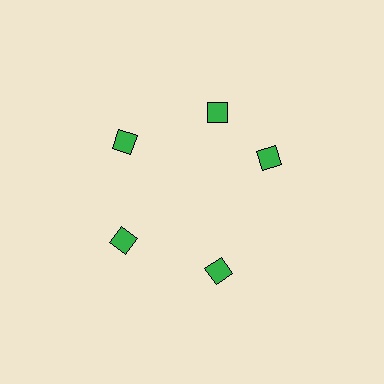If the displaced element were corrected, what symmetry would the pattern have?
It would have 5-fold rotational symmetry — the pattern would map onto itself every 72 degrees.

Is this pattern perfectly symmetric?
No. The 5 green diamonds are arranged in a ring, but one element near the 3 o'clock position is rotated out of alignment along the ring, breaking the 5-fold rotational symmetry.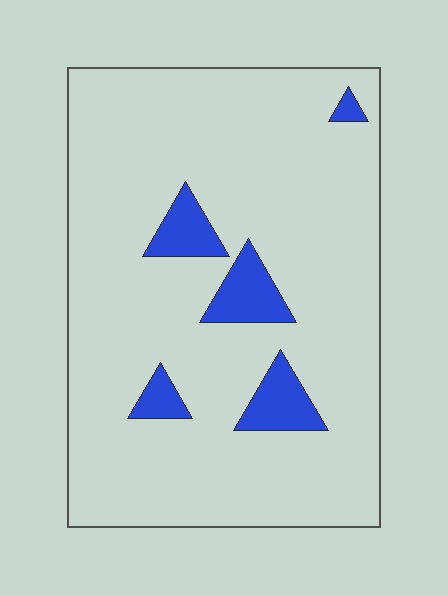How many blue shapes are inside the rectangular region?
5.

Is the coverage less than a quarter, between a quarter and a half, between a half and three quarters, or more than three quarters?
Less than a quarter.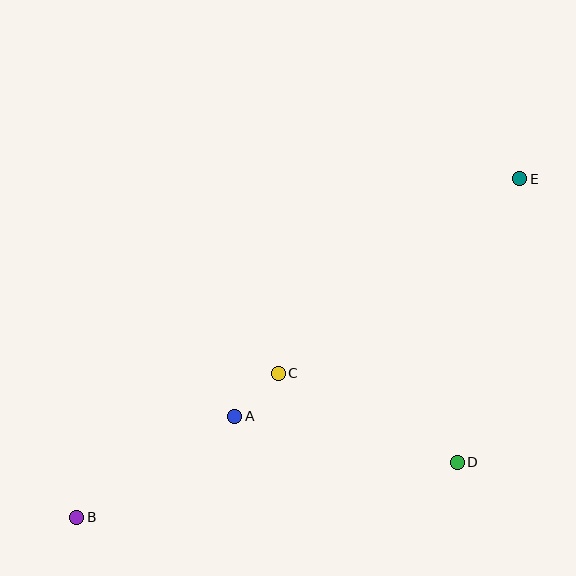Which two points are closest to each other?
Points A and C are closest to each other.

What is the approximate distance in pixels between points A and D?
The distance between A and D is approximately 227 pixels.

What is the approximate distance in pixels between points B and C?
The distance between B and C is approximately 248 pixels.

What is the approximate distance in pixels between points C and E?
The distance between C and E is approximately 310 pixels.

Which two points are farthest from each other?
Points B and E are farthest from each other.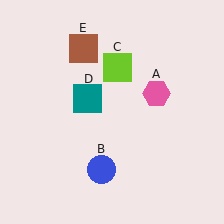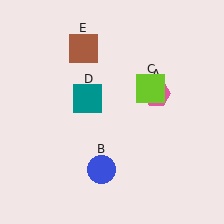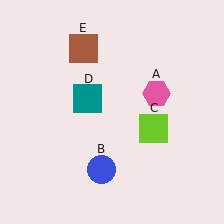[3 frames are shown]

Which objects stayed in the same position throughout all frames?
Pink hexagon (object A) and blue circle (object B) and teal square (object D) and brown square (object E) remained stationary.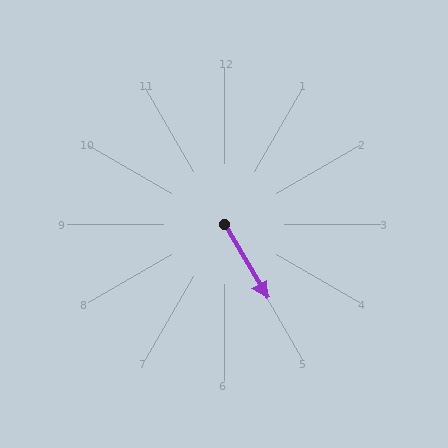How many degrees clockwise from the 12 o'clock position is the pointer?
Approximately 150 degrees.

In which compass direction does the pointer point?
Southeast.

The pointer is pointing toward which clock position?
Roughly 5 o'clock.